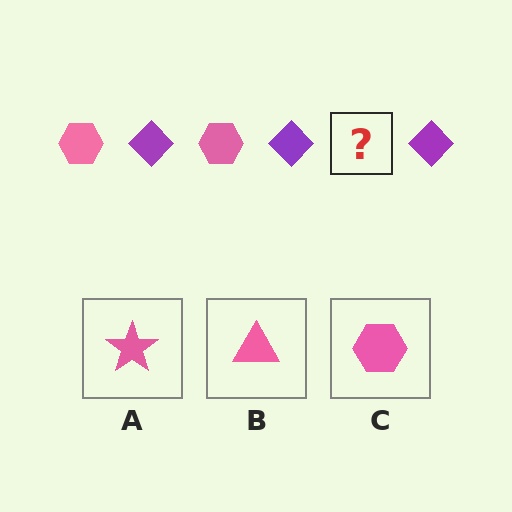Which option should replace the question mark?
Option C.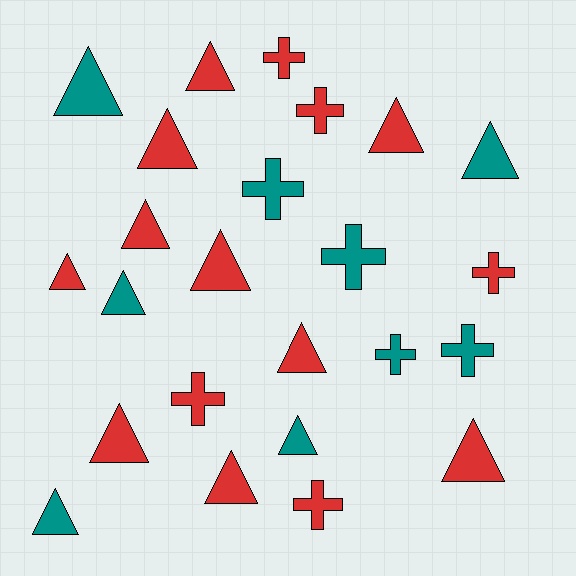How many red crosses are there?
There are 5 red crosses.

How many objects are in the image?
There are 24 objects.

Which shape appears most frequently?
Triangle, with 15 objects.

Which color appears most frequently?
Red, with 15 objects.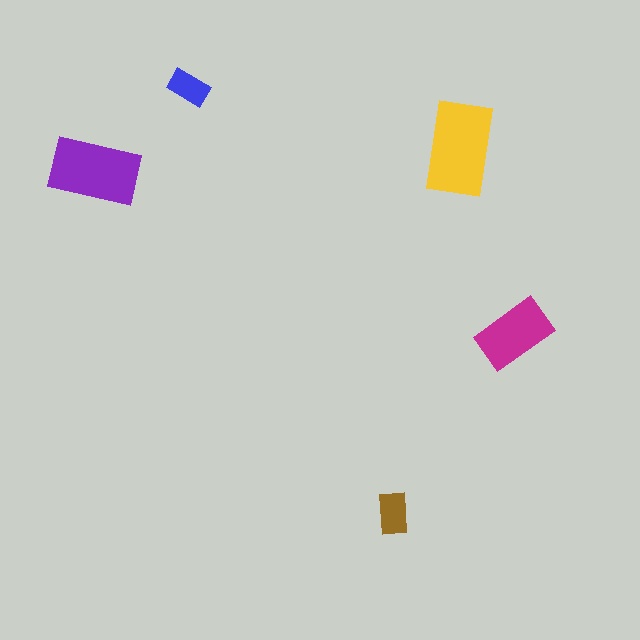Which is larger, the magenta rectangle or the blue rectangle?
The magenta one.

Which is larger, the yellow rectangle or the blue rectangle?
The yellow one.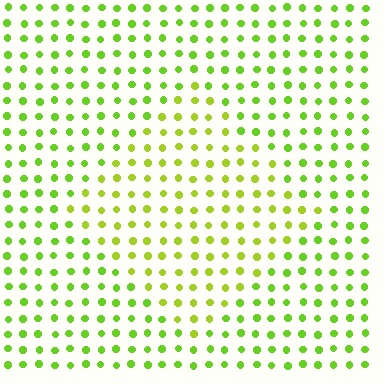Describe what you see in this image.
The image is filled with small lime elements in a uniform arrangement. A diamond-shaped region is visible where the elements are tinted to a slightly different hue, forming a subtle color boundary.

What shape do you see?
I see a diamond.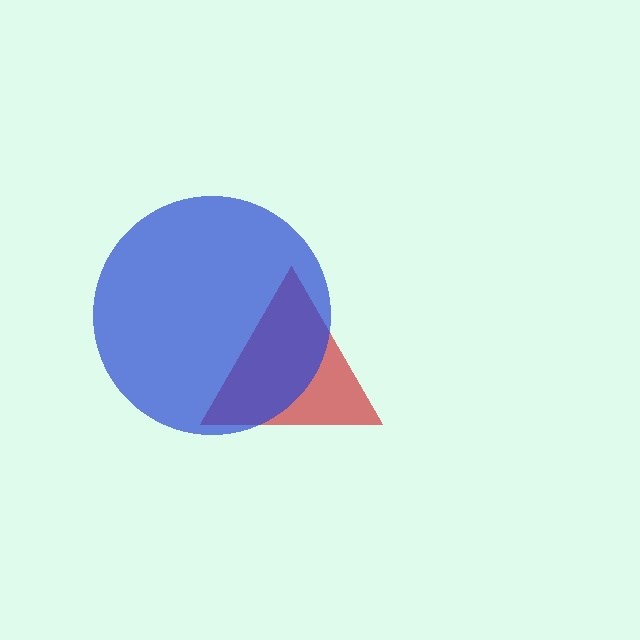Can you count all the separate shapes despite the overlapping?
Yes, there are 2 separate shapes.